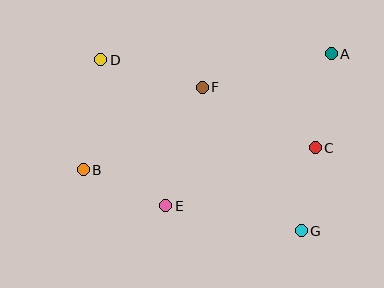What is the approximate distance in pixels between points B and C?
The distance between B and C is approximately 233 pixels.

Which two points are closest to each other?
Points C and G are closest to each other.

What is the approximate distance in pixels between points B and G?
The distance between B and G is approximately 226 pixels.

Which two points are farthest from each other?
Points A and B are farthest from each other.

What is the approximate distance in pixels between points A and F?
The distance between A and F is approximately 133 pixels.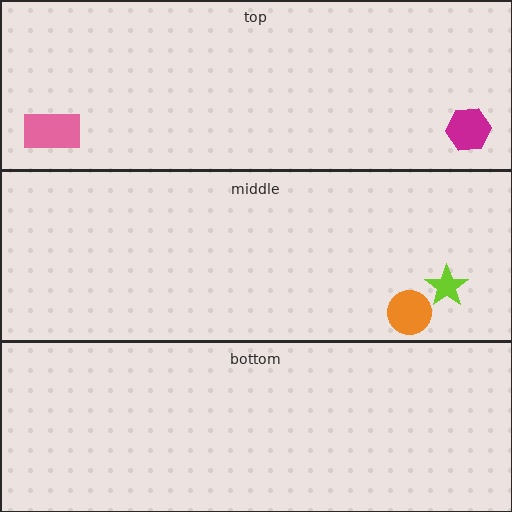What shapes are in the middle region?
The lime star, the orange circle.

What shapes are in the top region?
The pink rectangle, the magenta hexagon.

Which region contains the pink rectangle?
The top region.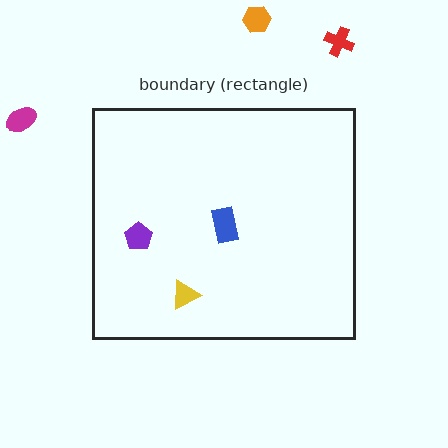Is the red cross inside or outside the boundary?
Outside.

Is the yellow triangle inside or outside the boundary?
Inside.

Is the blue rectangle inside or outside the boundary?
Inside.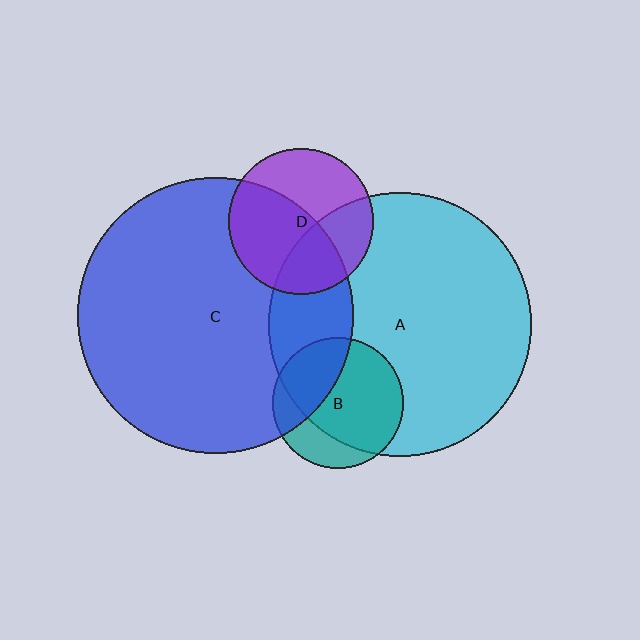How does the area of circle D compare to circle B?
Approximately 1.2 times.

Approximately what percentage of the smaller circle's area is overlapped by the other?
Approximately 35%.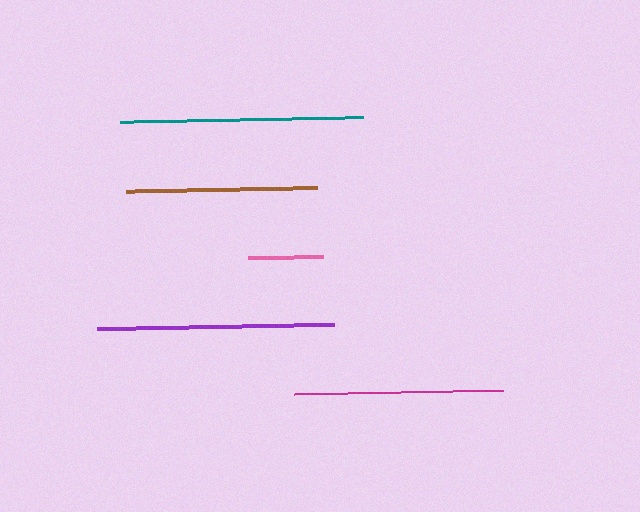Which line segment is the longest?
The teal line is the longest at approximately 243 pixels.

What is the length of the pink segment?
The pink segment is approximately 76 pixels long.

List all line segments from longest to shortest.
From longest to shortest: teal, purple, magenta, brown, pink.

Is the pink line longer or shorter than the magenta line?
The magenta line is longer than the pink line.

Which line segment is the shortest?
The pink line is the shortest at approximately 76 pixels.